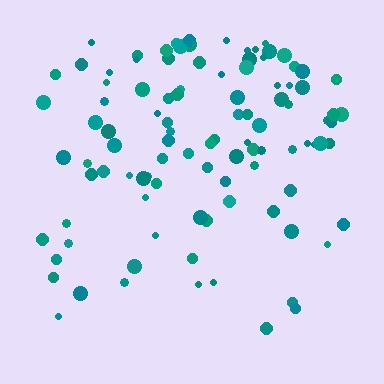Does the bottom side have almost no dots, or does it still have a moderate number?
Still a moderate number, just noticeably fewer than the top.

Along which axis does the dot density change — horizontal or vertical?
Vertical.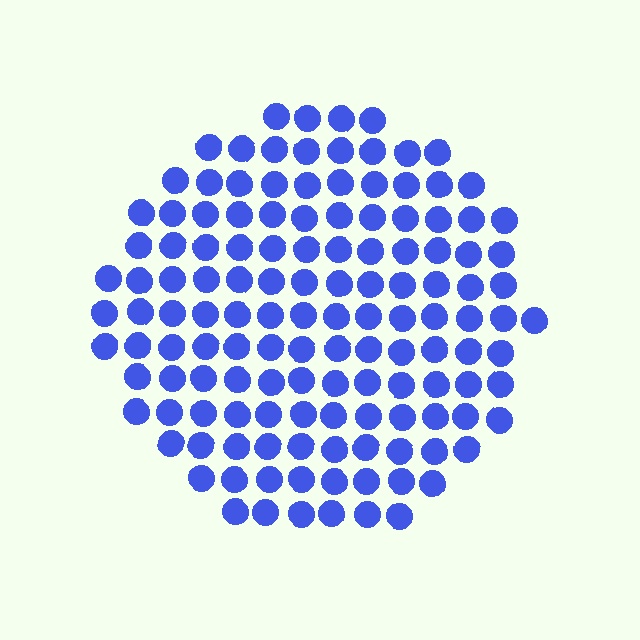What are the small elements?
The small elements are circles.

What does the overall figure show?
The overall figure shows a circle.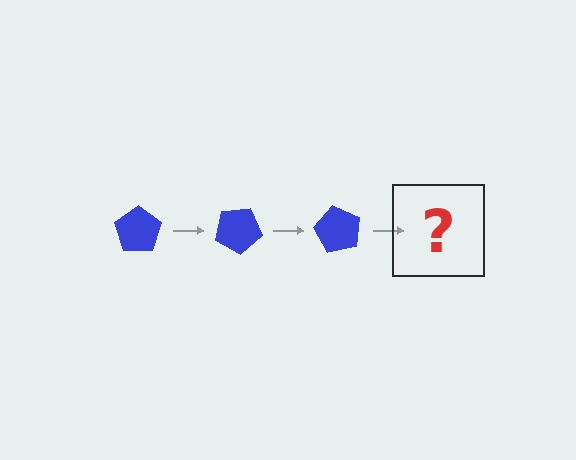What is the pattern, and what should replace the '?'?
The pattern is that the pentagon rotates 30 degrees each step. The '?' should be a blue pentagon rotated 90 degrees.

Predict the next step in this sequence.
The next step is a blue pentagon rotated 90 degrees.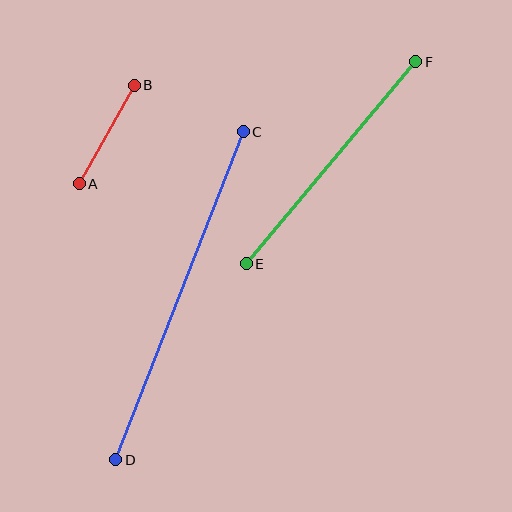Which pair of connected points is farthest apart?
Points C and D are farthest apart.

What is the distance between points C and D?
The distance is approximately 352 pixels.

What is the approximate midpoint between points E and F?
The midpoint is at approximately (331, 163) pixels.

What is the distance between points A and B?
The distance is approximately 113 pixels.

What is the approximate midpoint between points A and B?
The midpoint is at approximately (107, 135) pixels.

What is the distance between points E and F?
The distance is approximately 264 pixels.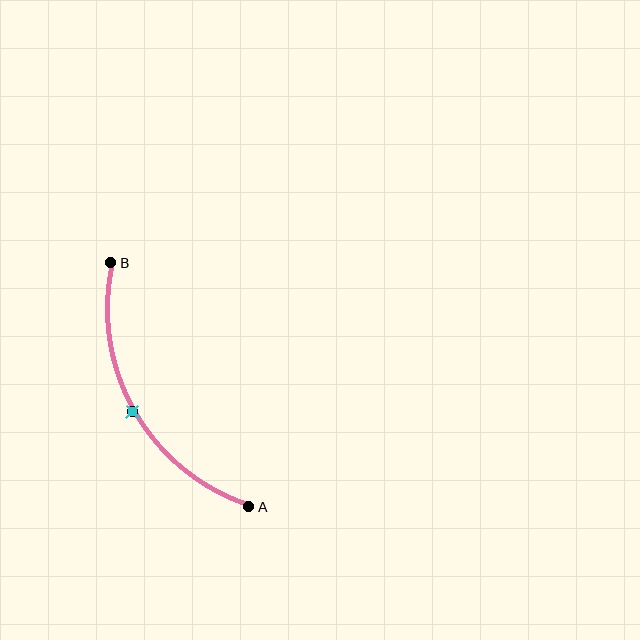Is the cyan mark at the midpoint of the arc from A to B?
Yes. The cyan mark lies on the arc at equal arc-length from both A and B — it is the arc midpoint.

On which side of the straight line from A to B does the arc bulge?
The arc bulges to the left of the straight line connecting A and B.